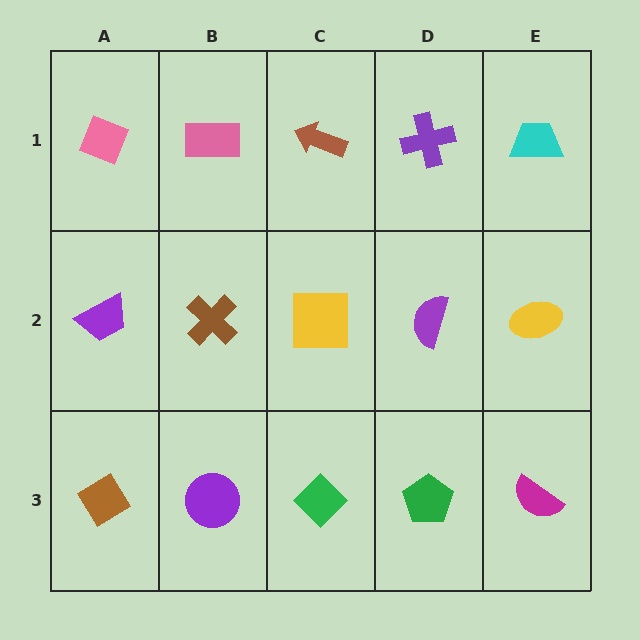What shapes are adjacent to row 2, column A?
A pink diamond (row 1, column A), a brown diamond (row 3, column A), a brown cross (row 2, column B).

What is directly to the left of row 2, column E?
A purple semicircle.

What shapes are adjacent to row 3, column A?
A purple trapezoid (row 2, column A), a purple circle (row 3, column B).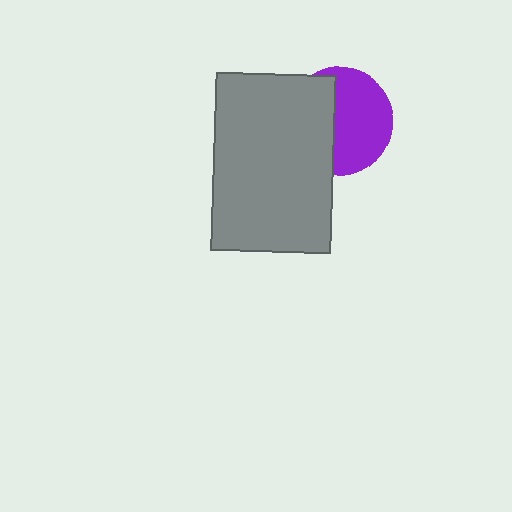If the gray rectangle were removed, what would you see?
You would see the complete purple circle.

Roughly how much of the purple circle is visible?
About half of it is visible (roughly 56%).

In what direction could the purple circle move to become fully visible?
The purple circle could move right. That would shift it out from behind the gray rectangle entirely.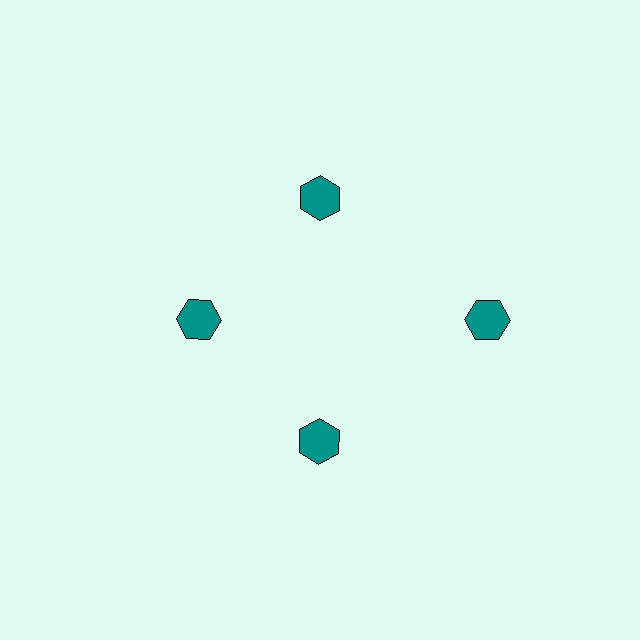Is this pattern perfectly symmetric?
No. The 4 teal hexagons are arranged in a ring, but one element near the 3 o'clock position is pushed outward from the center, breaking the 4-fold rotational symmetry.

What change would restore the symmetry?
The symmetry would be restored by moving it inward, back onto the ring so that all 4 hexagons sit at equal angles and equal distance from the center.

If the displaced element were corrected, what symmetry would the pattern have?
It would have 4-fold rotational symmetry — the pattern would map onto itself every 90 degrees.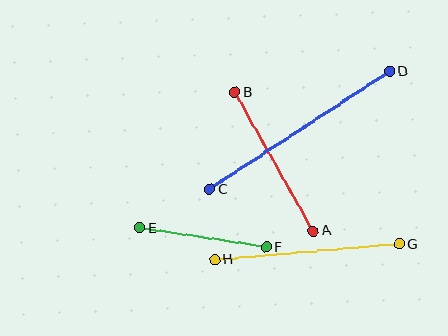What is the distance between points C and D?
The distance is approximately 215 pixels.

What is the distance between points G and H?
The distance is approximately 185 pixels.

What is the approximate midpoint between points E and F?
The midpoint is at approximately (203, 238) pixels.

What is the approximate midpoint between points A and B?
The midpoint is at approximately (274, 162) pixels.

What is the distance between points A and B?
The distance is approximately 159 pixels.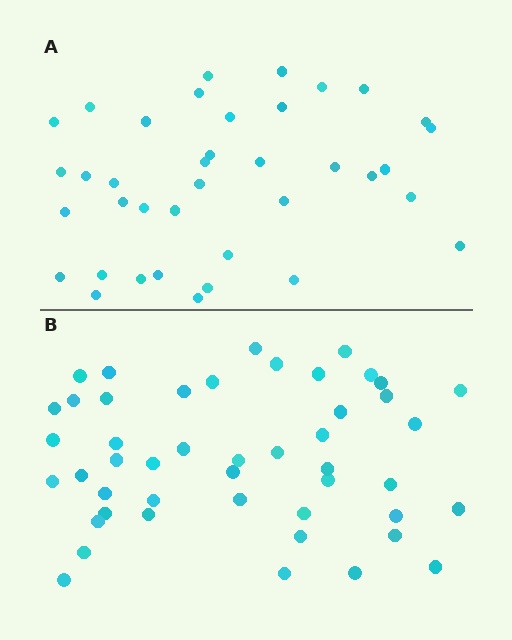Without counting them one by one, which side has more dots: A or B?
Region B (the bottom region) has more dots.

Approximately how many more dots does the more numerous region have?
Region B has roughly 8 or so more dots than region A.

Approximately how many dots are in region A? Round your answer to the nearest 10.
About 40 dots. (The exact count is 38, which rounds to 40.)